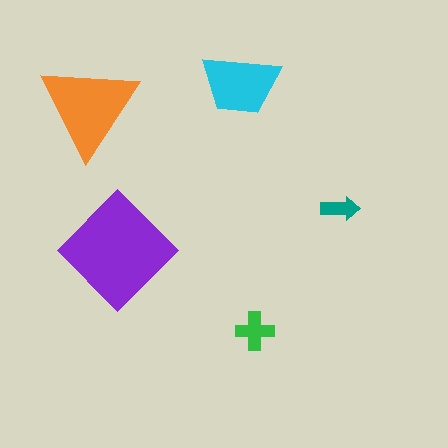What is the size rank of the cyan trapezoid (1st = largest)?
3rd.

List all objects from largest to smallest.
The purple diamond, the orange triangle, the cyan trapezoid, the green cross, the teal arrow.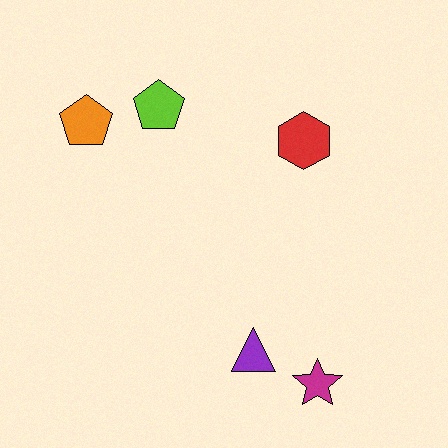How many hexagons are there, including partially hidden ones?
There is 1 hexagon.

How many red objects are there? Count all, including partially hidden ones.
There is 1 red object.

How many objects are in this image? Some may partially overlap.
There are 5 objects.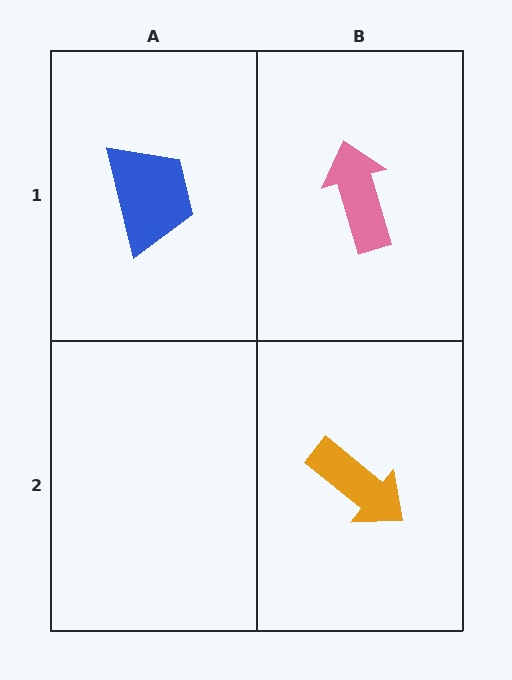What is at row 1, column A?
A blue trapezoid.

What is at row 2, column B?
An orange arrow.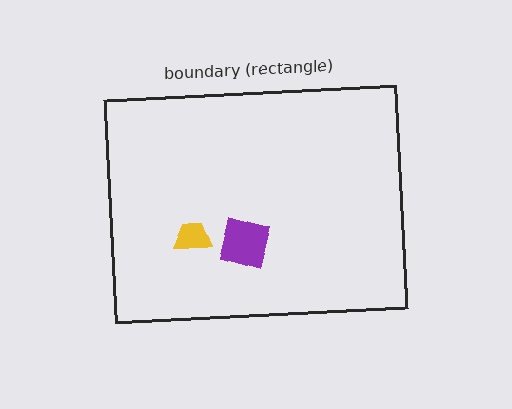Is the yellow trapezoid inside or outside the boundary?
Inside.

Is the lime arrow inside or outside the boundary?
Inside.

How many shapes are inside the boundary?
3 inside, 0 outside.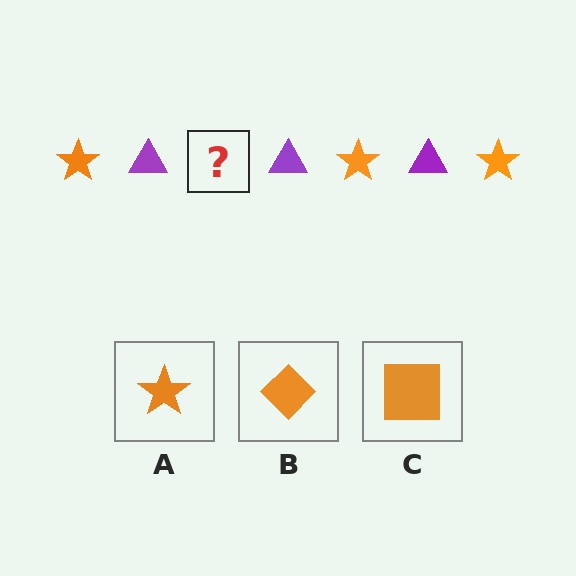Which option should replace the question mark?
Option A.